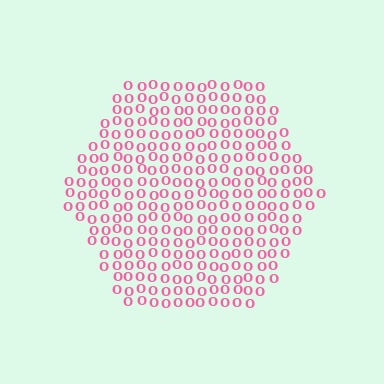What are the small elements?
The small elements are letter O's.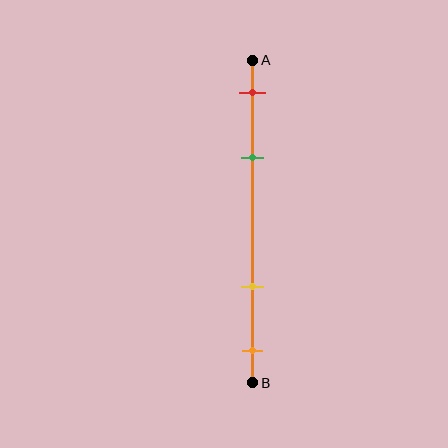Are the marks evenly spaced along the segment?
No, the marks are not evenly spaced.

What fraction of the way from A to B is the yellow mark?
The yellow mark is approximately 70% (0.7) of the way from A to B.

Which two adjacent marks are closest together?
The red and green marks are the closest adjacent pair.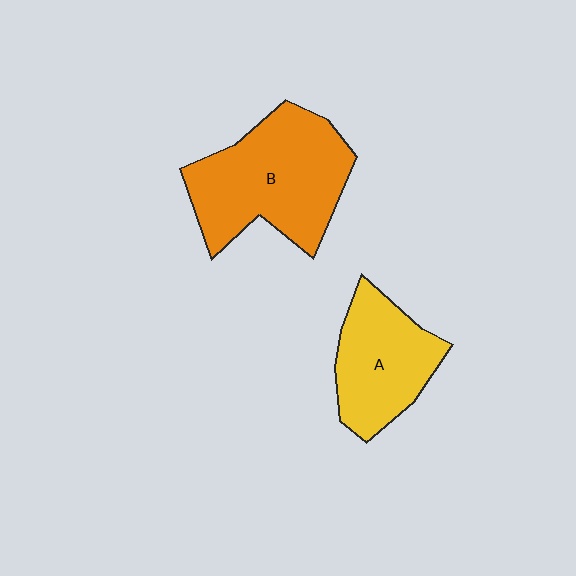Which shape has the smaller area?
Shape A (yellow).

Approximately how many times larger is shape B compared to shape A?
Approximately 1.5 times.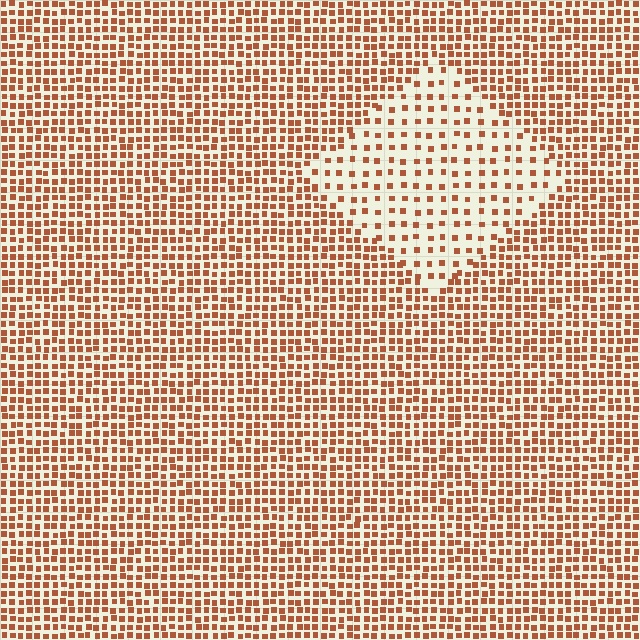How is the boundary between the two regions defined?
The boundary is defined by a change in element density (approximately 2.3x ratio). All elements are the same color, size, and shape.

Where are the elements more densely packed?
The elements are more densely packed outside the diamond boundary.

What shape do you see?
I see a diamond.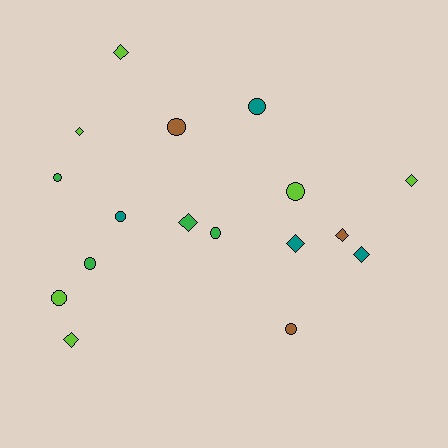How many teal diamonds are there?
There are 2 teal diamonds.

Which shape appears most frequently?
Circle, with 9 objects.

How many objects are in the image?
There are 17 objects.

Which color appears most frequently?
Lime, with 6 objects.